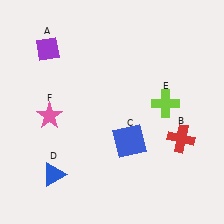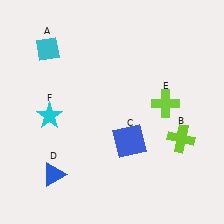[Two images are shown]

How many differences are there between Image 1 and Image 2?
There are 3 differences between the two images.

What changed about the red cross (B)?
In Image 1, B is red. In Image 2, it changed to lime.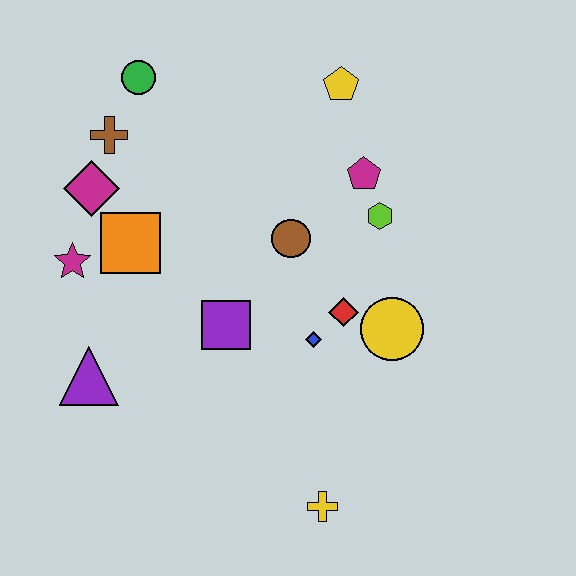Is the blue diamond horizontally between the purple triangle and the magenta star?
No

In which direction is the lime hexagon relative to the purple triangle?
The lime hexagon is to the right of the purple triangle.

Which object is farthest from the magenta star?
The yellow cross is farthest from the magenta star.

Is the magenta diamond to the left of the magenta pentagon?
Yes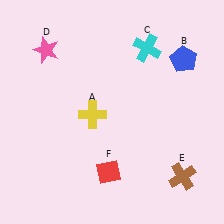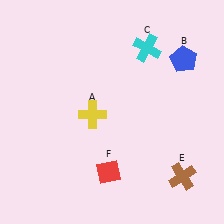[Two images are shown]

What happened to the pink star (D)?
The pink star (D) was removed in Image 2. It was in the top-left area of Image 1.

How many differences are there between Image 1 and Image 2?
There is 1 difference between the two images.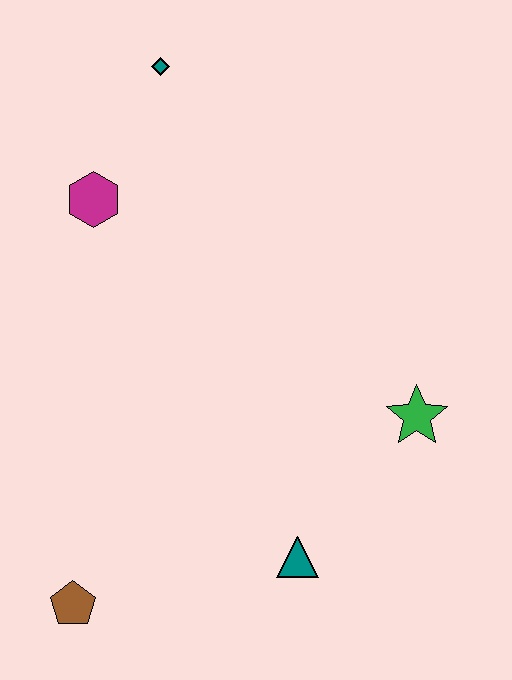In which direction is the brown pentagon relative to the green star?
The brown pentagon is to the left of the green star.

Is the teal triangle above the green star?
No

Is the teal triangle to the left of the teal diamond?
No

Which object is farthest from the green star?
The teal diamond is farthest from the green star.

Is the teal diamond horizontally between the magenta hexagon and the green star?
Yes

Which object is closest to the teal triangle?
The green star is closest to the teal triangle.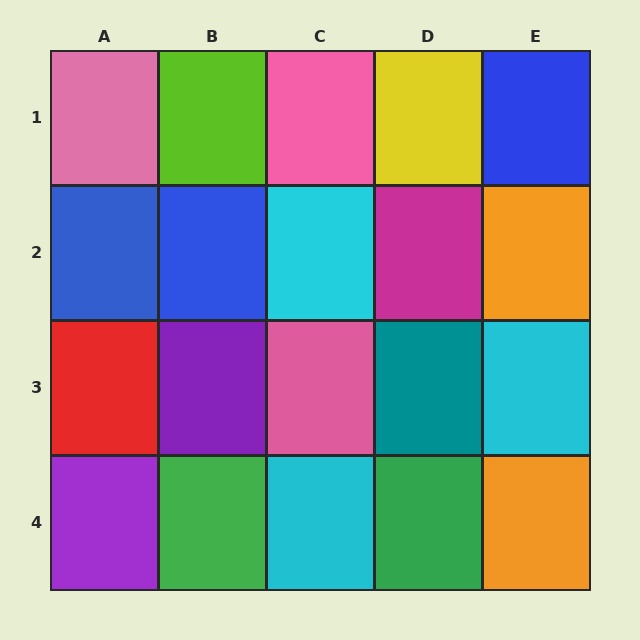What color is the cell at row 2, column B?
Blue.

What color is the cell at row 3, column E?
Cyan.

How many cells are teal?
1 cell is teal.